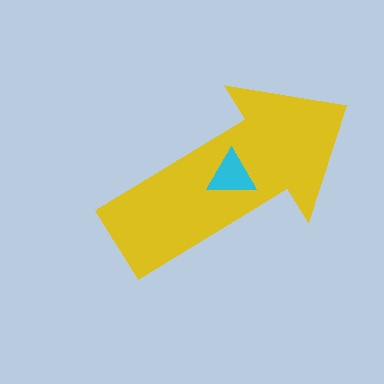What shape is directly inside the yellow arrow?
The cyan triangle.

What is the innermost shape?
The cyan triangle.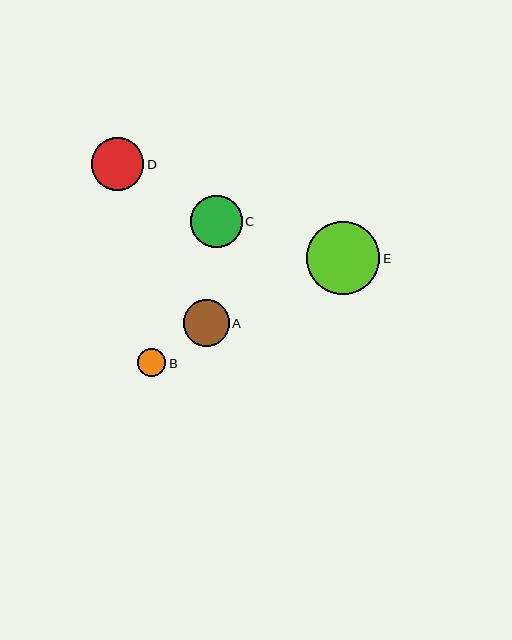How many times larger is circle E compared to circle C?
Circle E is approximately 1.4 times the size of circle C.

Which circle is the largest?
Circle E is the largest with a size of approximately 73 pixels.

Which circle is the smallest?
Circle B is the smallest with a size of approximately 29 pixels.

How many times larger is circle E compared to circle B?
Circle E is approximately 2.6 times the size of circle B.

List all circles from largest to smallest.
From largest to smallest: E, D, C, A, B.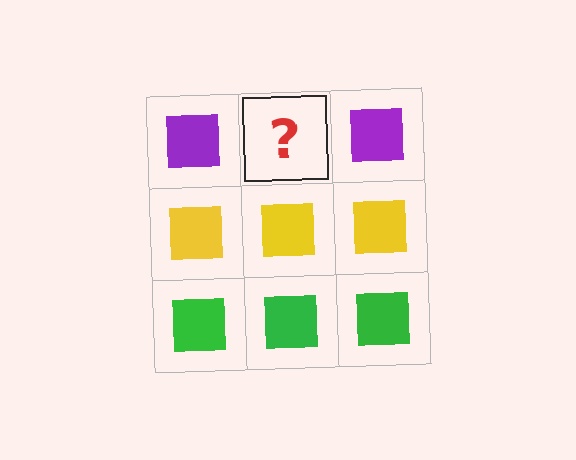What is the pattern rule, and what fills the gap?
The rule is that each row has a consistent color. The gap should be filled with a purple square.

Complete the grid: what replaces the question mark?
The question mark should be replaced with a purple square.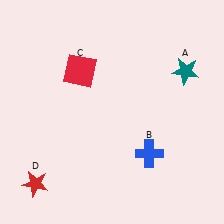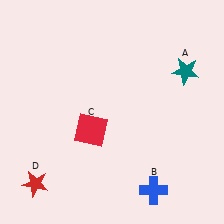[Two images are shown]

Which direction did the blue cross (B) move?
The blue cross (B) moved down.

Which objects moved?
The objects that moved are: the blue cross (B), the red square (C).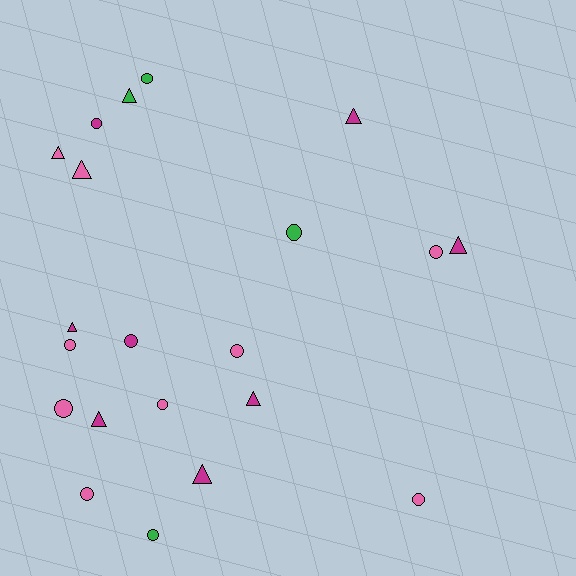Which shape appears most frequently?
Circle, with 12 objects.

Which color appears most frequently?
Pink, with 9 objects.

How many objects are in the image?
There are 21 objects.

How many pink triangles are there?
There are 2 pink triangles.